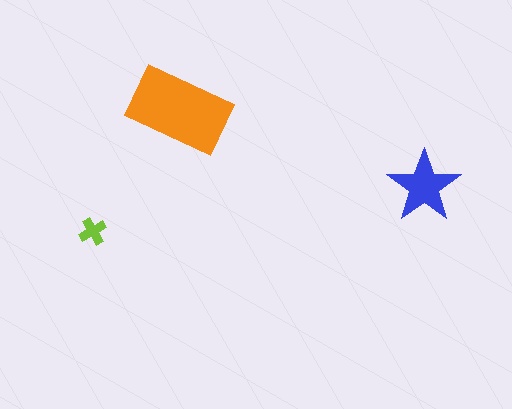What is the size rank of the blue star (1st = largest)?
2nd.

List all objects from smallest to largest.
The lime cross, the blue star, the orange rectangle.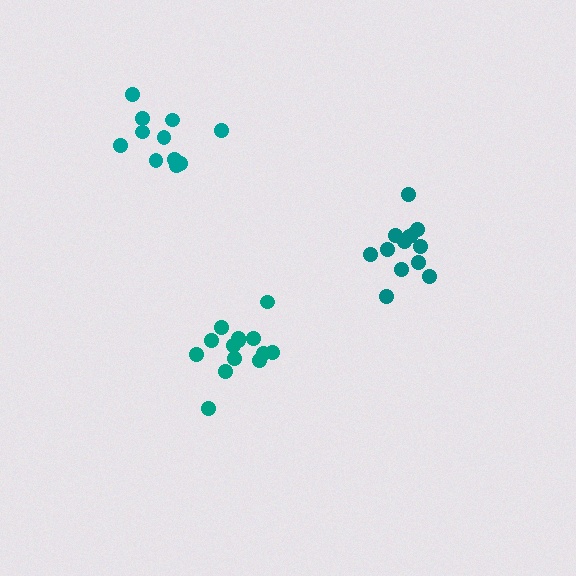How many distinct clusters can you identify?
There are 3 distinct clusters.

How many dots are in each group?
Group 1: 11 dots, Group 2: 14 dots, Group 3: 13 dots (38 total).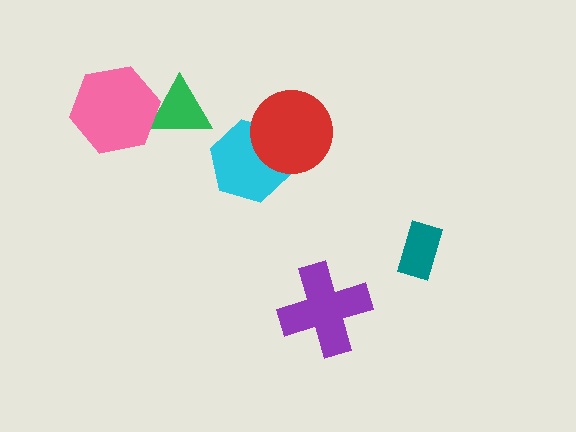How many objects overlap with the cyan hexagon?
1 object overlaps with the cyan hexagon.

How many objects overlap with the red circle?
1 object overlaps with the red circle.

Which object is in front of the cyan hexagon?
The red circle is in front of the cyan hexagon.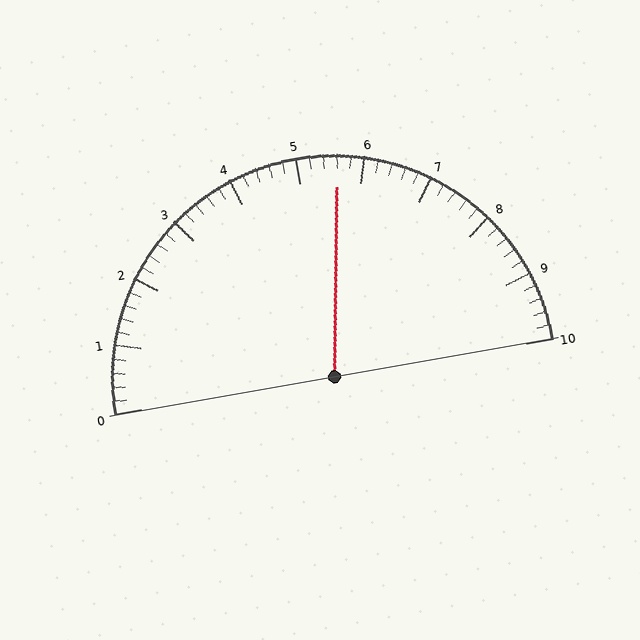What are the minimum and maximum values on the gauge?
The gauge ranges from 0 to 10.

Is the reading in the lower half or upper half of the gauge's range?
The reading is in the upper half of the range (0 to 10).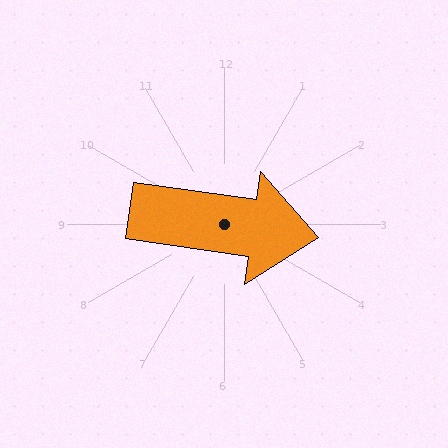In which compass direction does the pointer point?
East.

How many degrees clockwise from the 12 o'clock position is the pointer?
Approximately 98 degrees.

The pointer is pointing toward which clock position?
Roughly 3 o'clock.